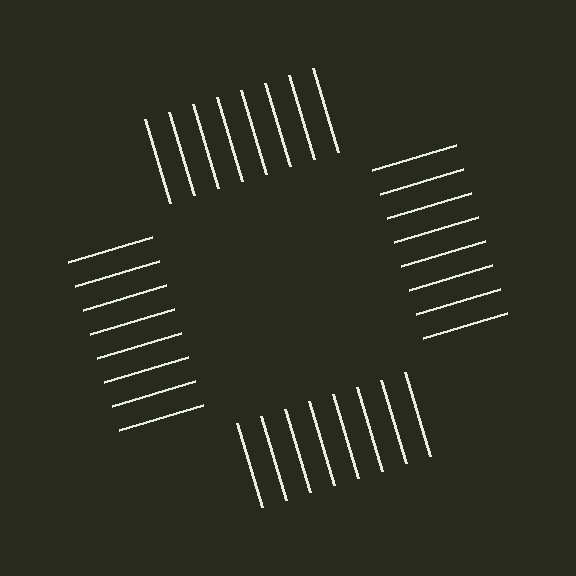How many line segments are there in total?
32 — 8 along each of the 4 edges.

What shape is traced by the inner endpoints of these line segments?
An illusory square — the line segments terminate on its edges but no continuous stroke is drawn.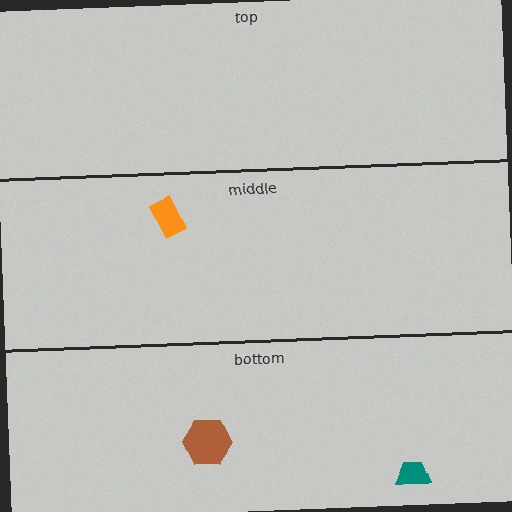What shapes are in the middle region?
The orange rectangle.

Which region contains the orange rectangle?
The middle region.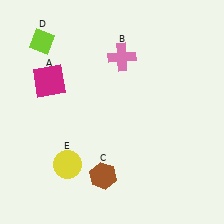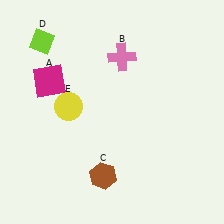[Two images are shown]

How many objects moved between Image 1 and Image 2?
1 object moved between the two images.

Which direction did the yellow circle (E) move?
The yellow circle (E) moved up.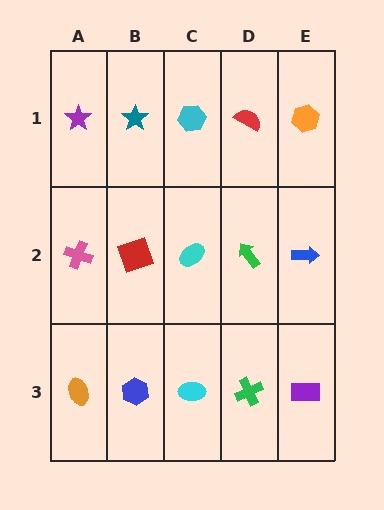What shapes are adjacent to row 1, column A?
A pink cross (row 2, column A), a teal star (row 1, column B).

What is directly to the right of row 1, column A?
A teal star.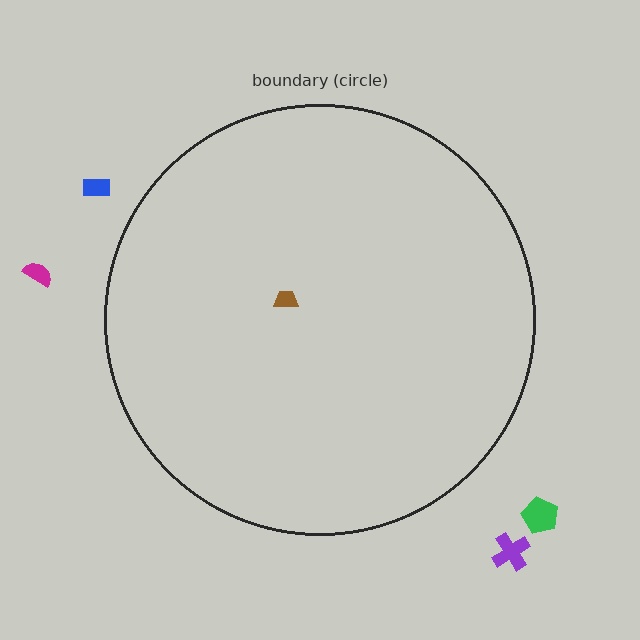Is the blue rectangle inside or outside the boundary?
Outside.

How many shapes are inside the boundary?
1 inside, 4 outside.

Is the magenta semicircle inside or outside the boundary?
Outside.